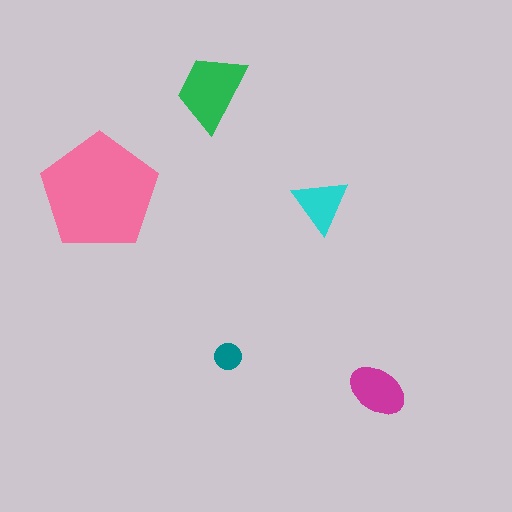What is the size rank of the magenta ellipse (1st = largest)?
3rd.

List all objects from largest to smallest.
The pink pentagon, the green trapezoid, the magenta ellipse, the cyan triangle, the teal circle.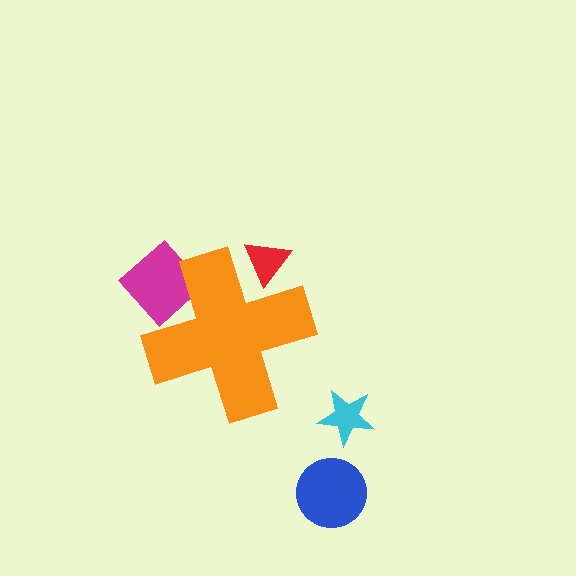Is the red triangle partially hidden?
Yes, the red triangle is partially hidden behind the orange cross.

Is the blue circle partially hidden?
No, the blue circle is fully visible.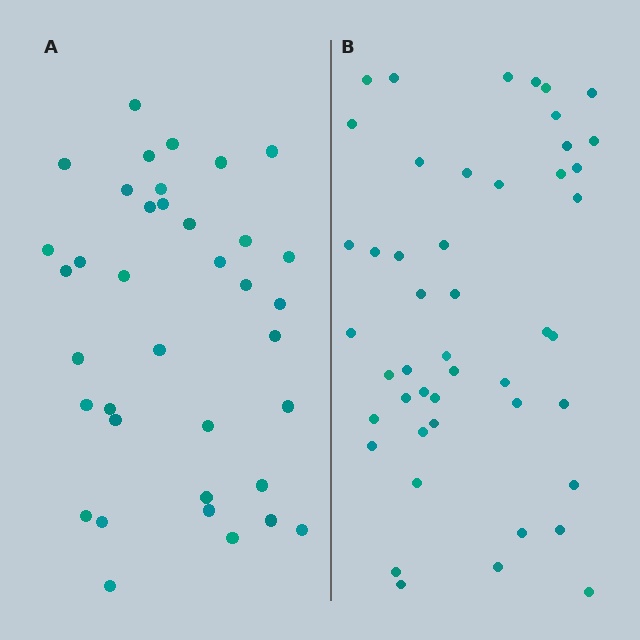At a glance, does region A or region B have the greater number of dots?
Region B (the right region) has more dots.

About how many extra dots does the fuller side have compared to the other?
Region B has roughly 10 or so more dots than region A.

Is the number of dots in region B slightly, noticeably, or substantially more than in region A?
Region B has noticeably more, but not dramatically so. The ratio is roughly 1.3 to 1.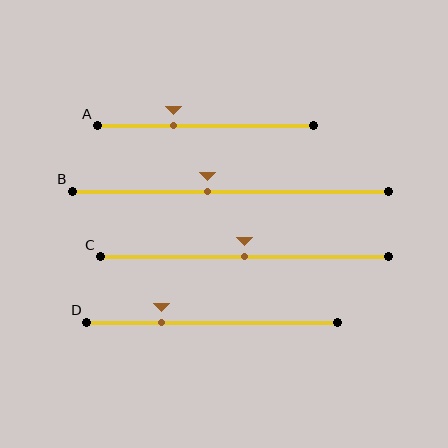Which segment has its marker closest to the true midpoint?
Segment C has its marker closest to the true midpoint.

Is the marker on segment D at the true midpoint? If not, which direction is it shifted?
No, the marker on segment D is shifted to the left by about 20% of the segment length.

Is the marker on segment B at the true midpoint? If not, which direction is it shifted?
No, the marker on segment B is shifted to the left by about 7% of the segment length.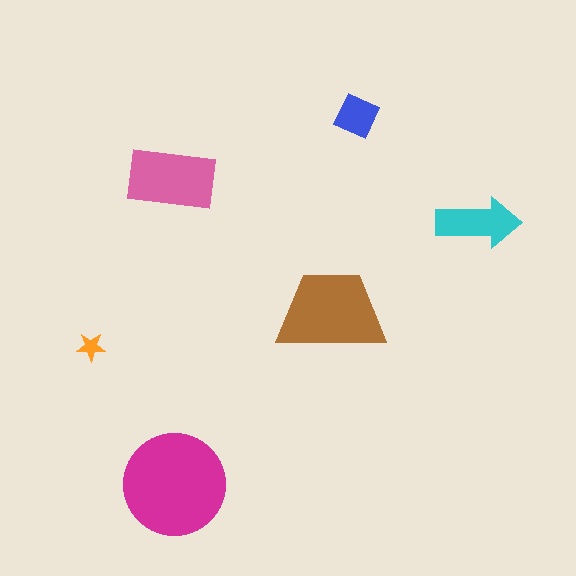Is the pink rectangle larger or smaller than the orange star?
Larger.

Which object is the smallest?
The orange star.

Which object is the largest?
The magenta circle.